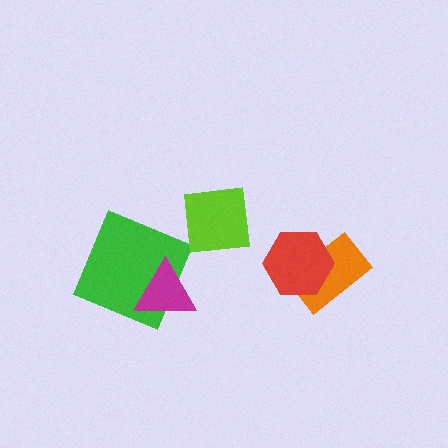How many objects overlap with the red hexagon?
1 object overlaps with the red hexagon.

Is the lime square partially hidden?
No, no other shape covers it.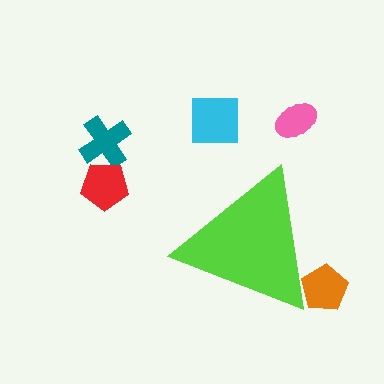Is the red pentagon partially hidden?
No, the red pentagon is fully visible.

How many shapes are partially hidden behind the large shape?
1 shape is partially hidden.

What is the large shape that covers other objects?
A lime triangle.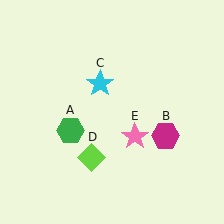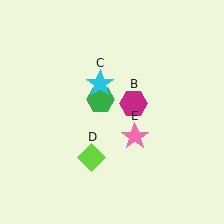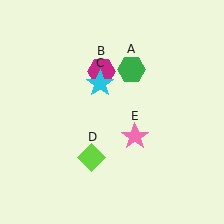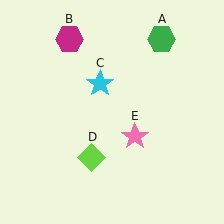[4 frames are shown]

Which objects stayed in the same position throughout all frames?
Cyan star (object C) and lime diamond (object D) and pink star (object E) remained stationary.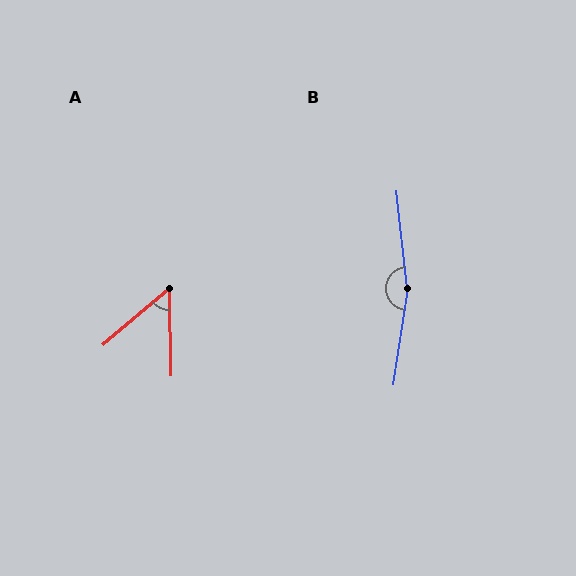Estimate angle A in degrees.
Approximately 51 degrees.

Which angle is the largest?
B, at approximately 165 degrees.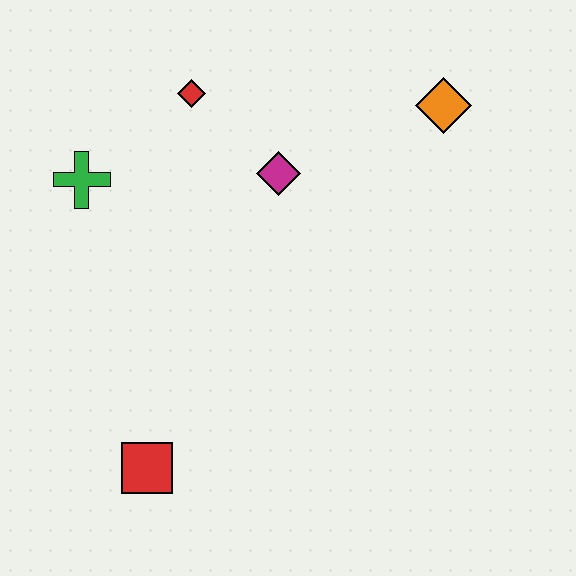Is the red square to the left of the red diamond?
Yes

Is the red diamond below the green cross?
No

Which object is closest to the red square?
The green cross is closest to the red square.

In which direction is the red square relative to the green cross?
The red square is below the green cross.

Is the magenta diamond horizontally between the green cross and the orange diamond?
Yes